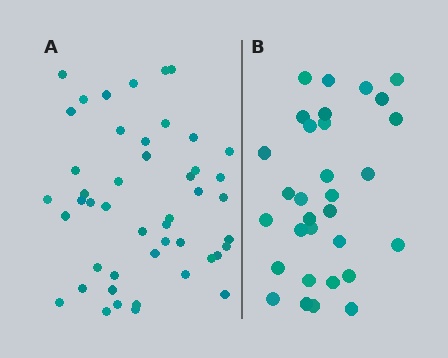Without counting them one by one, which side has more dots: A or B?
Region A (the left region) has more dots.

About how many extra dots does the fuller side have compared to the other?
Region A has approximately 15 more dots than region B.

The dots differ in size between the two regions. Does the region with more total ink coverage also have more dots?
No. Region B has more total ink coverage because its dots are larger, but region A actually contains more individual dots. Total area can be misleading — the number of items is what matters here.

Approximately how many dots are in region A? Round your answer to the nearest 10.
About 50 dots. (The exact count is 47, which rounds to 50.)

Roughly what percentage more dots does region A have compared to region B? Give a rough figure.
About 50% more.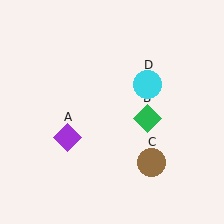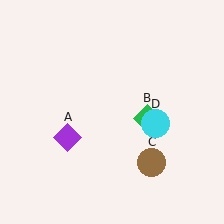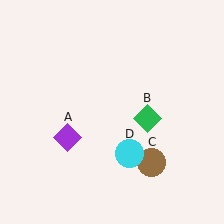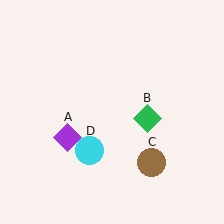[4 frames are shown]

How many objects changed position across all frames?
1 object changed position: cyan circle (object D).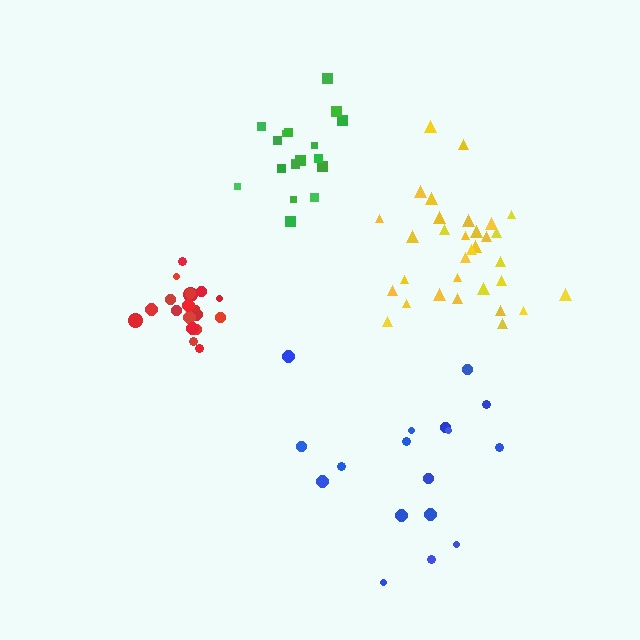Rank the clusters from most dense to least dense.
red, green, yellow, blue.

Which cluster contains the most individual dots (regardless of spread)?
Yellow (32).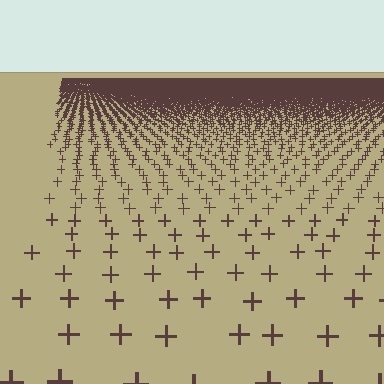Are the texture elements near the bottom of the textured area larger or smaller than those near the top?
Larger. Near the bottom, elements are closer to the viewer and appear at a bigger on-screen size.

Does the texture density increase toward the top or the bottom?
Density increases toward the top.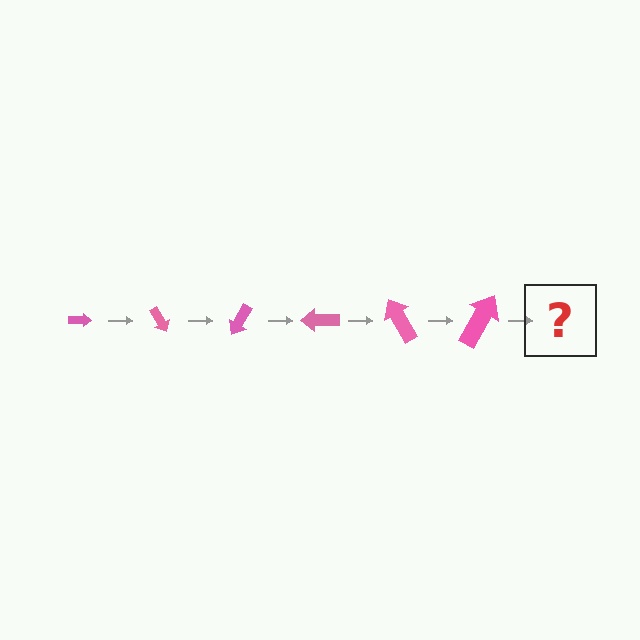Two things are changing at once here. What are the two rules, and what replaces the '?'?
The two rules are that the arrow grows larger each step and it rotates 60 degrees each step. The '?' should be an arrow, larger than the previous one and rotated 360 degrees from the start.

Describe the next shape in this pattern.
It should be an arrow, larger than the previous one and rotated 360 degrees from the start.